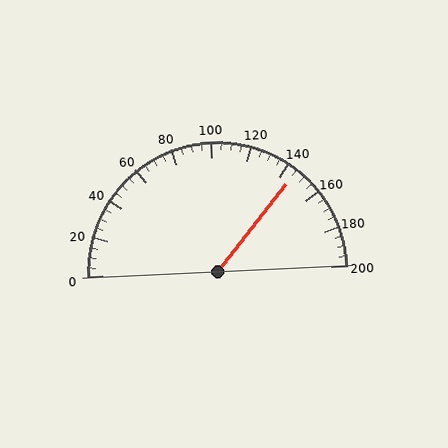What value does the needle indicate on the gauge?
The needle indicates approximately 145.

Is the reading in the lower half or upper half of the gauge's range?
The reading is in the upper half of the range (0 to 200).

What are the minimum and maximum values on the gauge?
The gauge ranges from 0 to 200.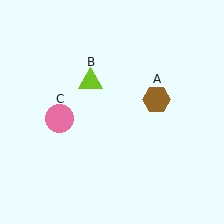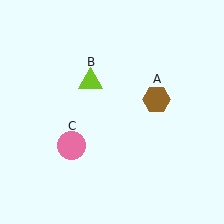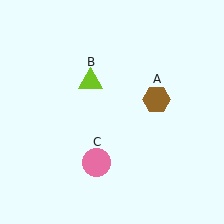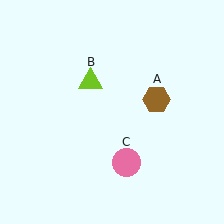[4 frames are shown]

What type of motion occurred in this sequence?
The pink circle (object C) rotated counterclockwise around the center of the scene.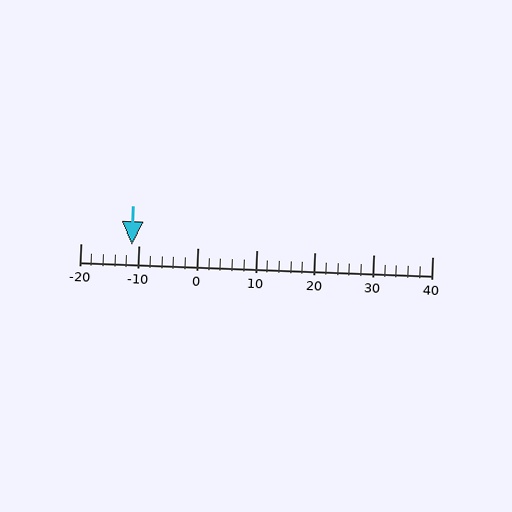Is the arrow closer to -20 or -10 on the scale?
The arrow is closer to -10.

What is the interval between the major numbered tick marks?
The major tick marks are spaced 10 units apart.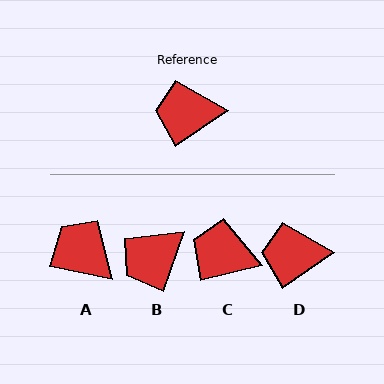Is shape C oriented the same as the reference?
No, it is off by about 21 degrees.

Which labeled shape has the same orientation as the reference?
D.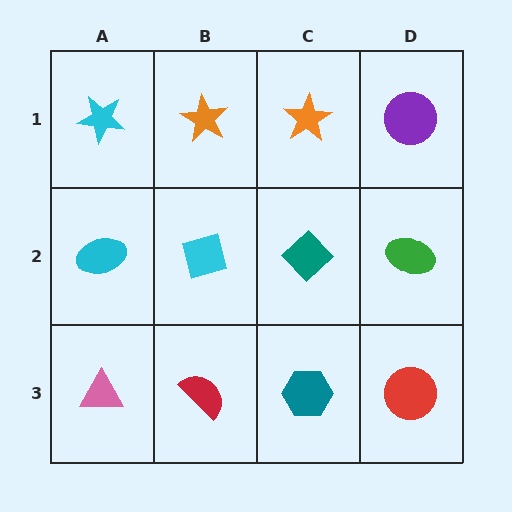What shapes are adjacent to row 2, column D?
A purple circle (row 1, column D), a red circle (row 3, column D), a teal diamond (row 2, column C).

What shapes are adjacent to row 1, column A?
A cyan ellipse (row 2, column A), an orange star (row 1, column B).